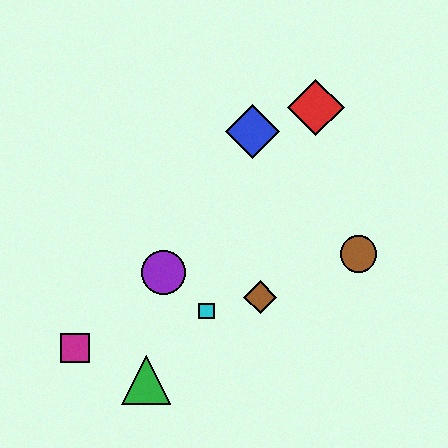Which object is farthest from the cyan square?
The red diamond is farthest from the cyan square.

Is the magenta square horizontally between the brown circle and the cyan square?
No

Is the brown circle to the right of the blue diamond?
Yes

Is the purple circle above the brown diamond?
Yes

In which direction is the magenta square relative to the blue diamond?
The magenta square is below the blue diamond.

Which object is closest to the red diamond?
The blue diamond is closest to the red diamond.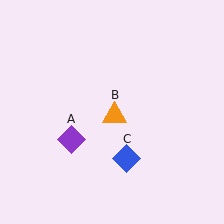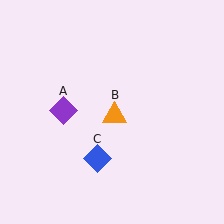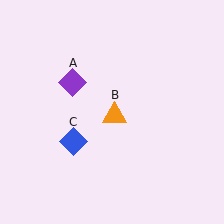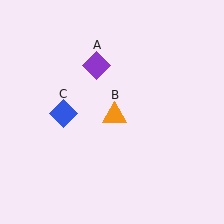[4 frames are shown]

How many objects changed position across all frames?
2 objects changed position: purple diamond (object A), blue diamond (object C).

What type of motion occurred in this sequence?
The purple diamond (object A), blue diamond (object C) rotated clockwise around the center of the scene.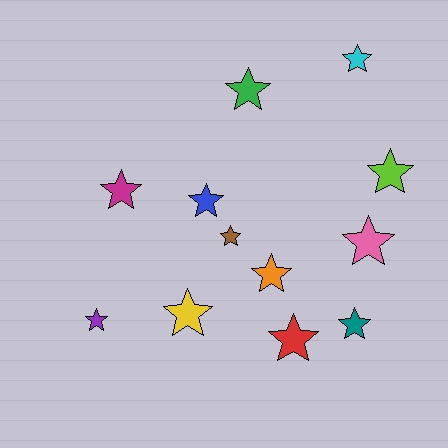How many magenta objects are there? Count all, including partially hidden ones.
There is 1 magenta object.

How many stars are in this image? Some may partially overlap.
There are 12 stars.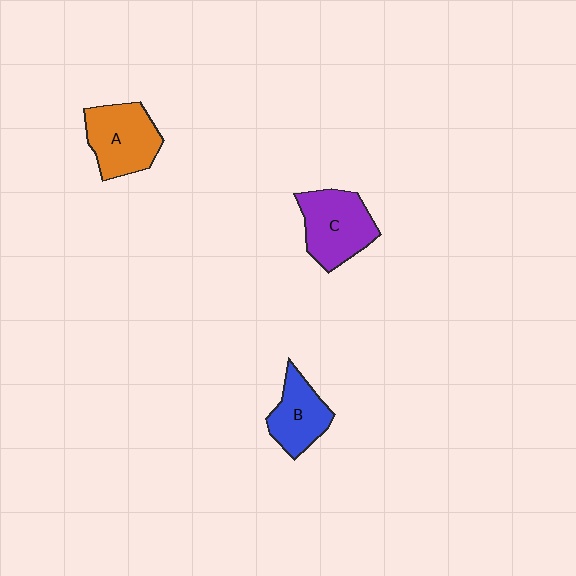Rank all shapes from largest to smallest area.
From largest to smallest: C (purple), A (orange), B (blue).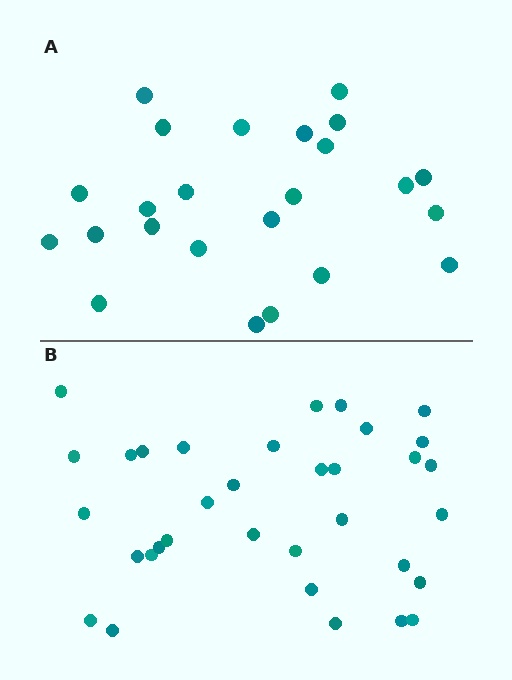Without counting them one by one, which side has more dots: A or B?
Region B (the bottom region) has more dots.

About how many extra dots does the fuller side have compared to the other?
Region B has roughly 10 or so more dots than region A.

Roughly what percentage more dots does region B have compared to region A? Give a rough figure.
About 40% more.